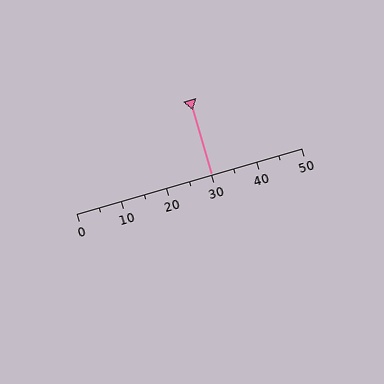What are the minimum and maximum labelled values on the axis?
The axis runs from 0 to 50.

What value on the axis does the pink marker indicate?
The marker indicates approximately 30.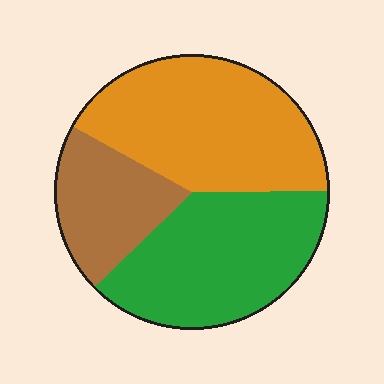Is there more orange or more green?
Orange.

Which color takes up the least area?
Brown, at roughly 20%.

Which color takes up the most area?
Orange, at roughly 40%.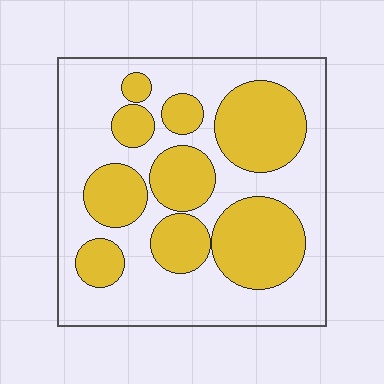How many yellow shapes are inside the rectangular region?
9.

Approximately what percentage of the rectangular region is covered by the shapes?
Approximately 40%.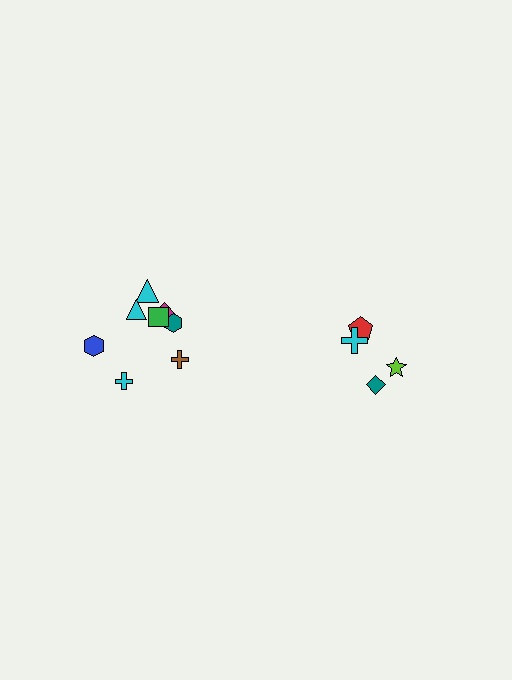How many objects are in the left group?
There are 8 objects.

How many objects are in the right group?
There are 4 objects.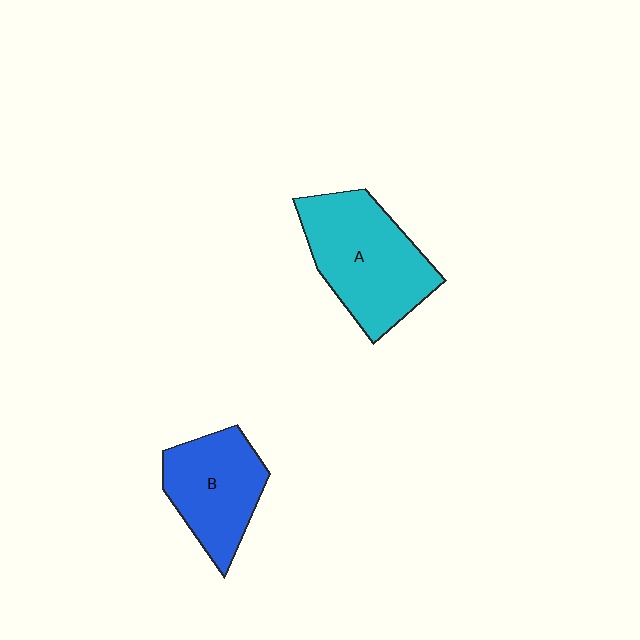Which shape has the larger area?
Shape A (cyan).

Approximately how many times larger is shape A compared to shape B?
Approximately 1.3 times.